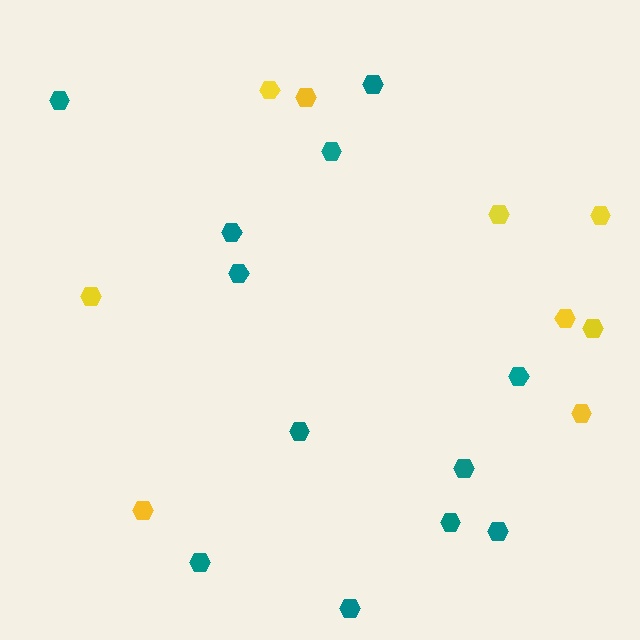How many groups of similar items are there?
There are 2 groups: one group of yellow hexagons (9) and one group of teal hexagons (12).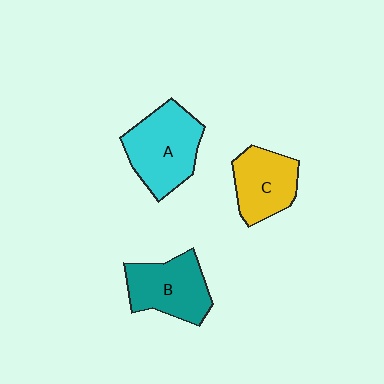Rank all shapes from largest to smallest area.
From largest to smallest: A (cyan), B (teal), C (yellow).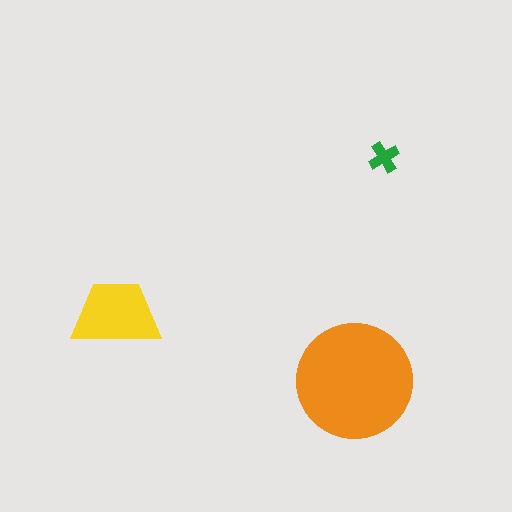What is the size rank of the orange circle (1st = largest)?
1st.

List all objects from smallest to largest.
The green cross, the yellow trapezoid, the orange circle.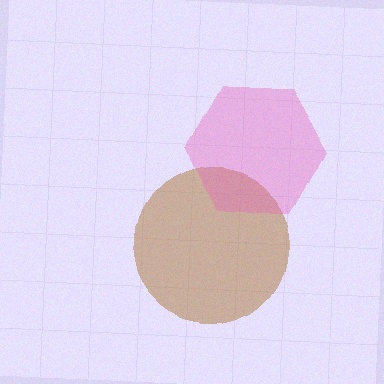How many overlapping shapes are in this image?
There are 2 overlapping shapes in the image.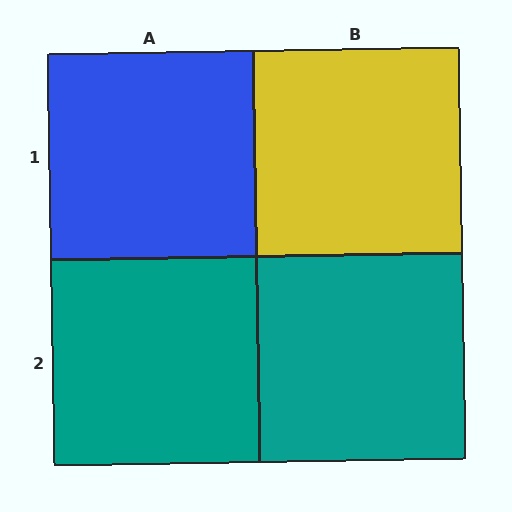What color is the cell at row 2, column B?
Teal.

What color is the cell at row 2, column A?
Teal.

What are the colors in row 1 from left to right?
Blue, yellow.